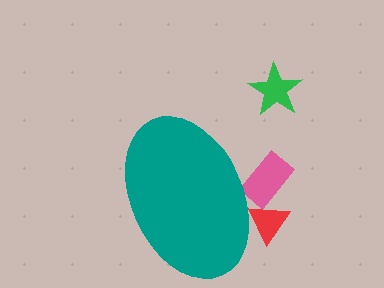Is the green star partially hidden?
No, the green star is fully visible.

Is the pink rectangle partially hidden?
Yes, the pink rectangle is partially hidden behind the teal ellipse.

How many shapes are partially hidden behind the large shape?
2 shapes are partially hidden.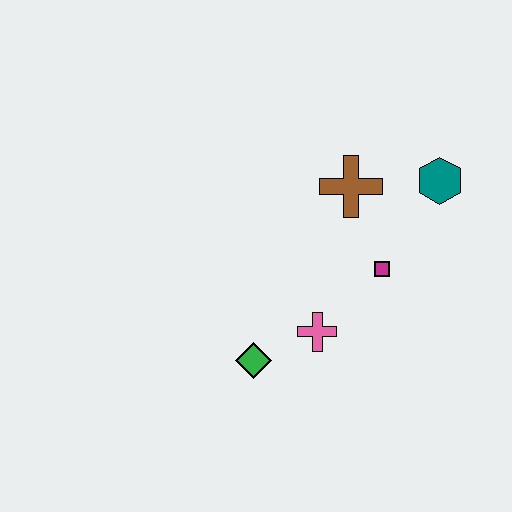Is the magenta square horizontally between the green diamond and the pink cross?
No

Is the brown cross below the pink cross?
No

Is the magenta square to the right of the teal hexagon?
No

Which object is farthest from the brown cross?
The green diamond is farthest from the brown cross.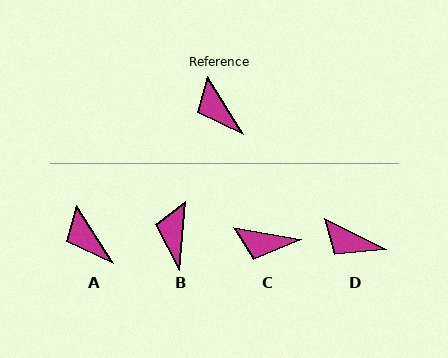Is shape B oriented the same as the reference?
No, it is off by about 36 degrees.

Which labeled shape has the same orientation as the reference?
A.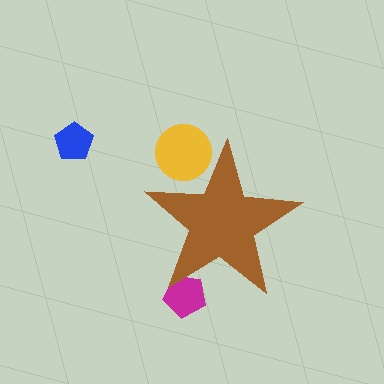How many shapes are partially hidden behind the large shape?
2 shapes are partially hidden.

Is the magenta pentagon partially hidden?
Yes, the magenta pentagon is partially hidden behind the brown star.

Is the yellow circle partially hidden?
Yes, the yellow circle is partially hidden behind the brown star.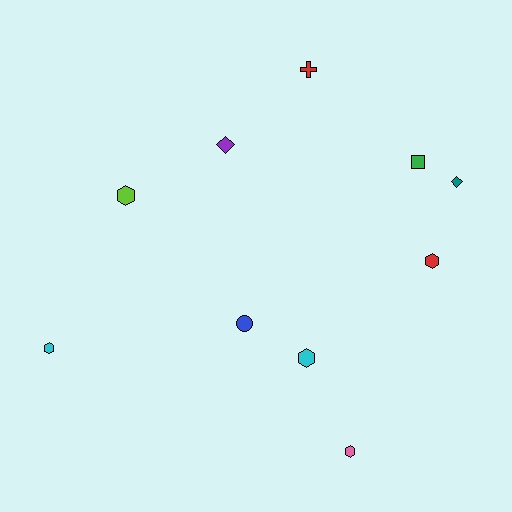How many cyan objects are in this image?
There are 2 cyan objects.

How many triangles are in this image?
There are no triangles.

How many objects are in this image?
There are 10 objects.